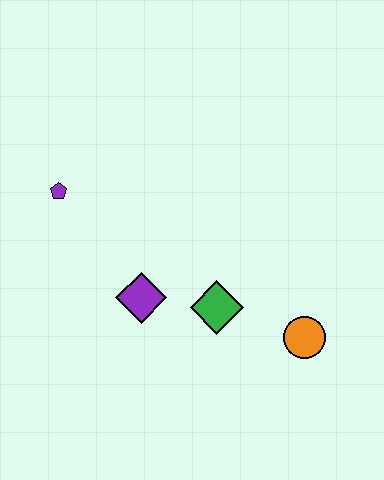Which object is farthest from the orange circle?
The purple pentagon is farthest from the orange circle.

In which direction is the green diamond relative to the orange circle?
The green diamond is to the left of the orange circle.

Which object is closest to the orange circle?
The green diamond is closest to the orange circle.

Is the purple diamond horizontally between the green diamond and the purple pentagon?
Yes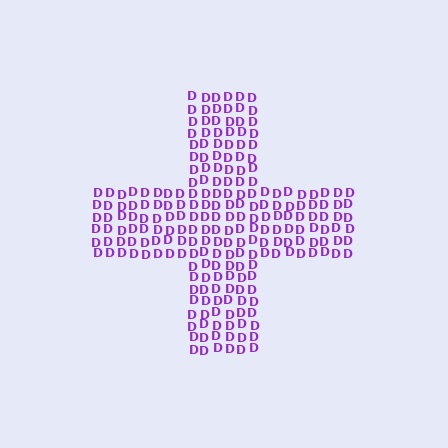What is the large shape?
The large shape is a cross.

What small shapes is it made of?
It is made of small letter D's.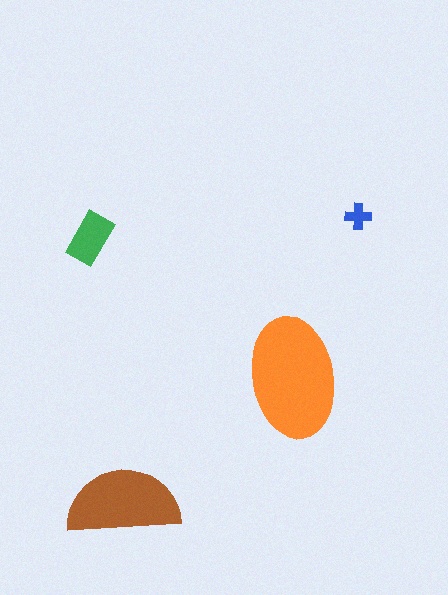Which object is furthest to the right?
The blue cross is rightmost.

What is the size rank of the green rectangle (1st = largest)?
3rd.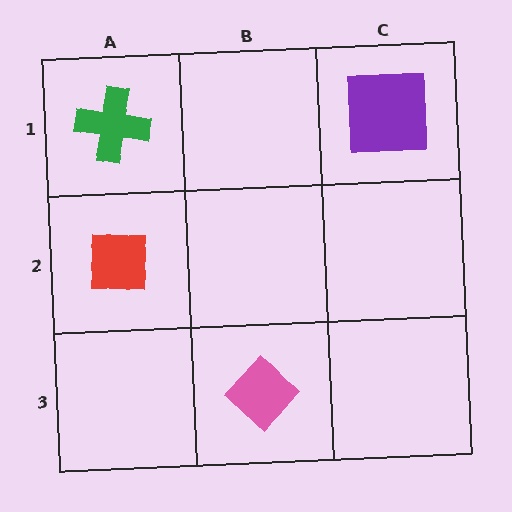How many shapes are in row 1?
2 shapes.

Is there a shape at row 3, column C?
No, that cell is empty.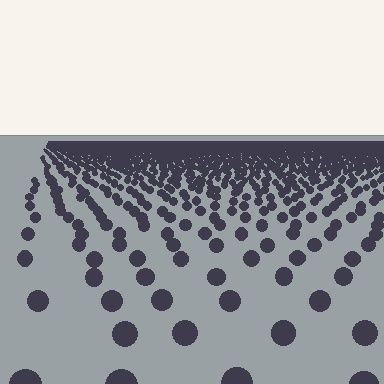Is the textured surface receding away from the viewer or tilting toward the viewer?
The surface is receding away from the viewer. Texture elements get smaller and denser toward the top.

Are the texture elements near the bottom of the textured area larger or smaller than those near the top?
Larger. Near the bottom, elements are closer to the viewer and appear at a bigger on-screen size.